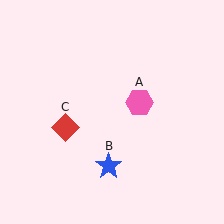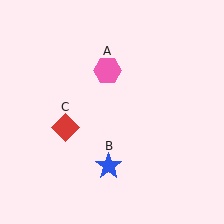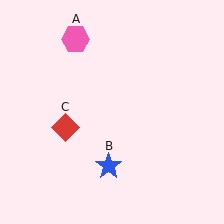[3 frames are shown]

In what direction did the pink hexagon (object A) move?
The pink hexagon (object A) moved up and to the left.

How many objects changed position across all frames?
1 object changed position: pink hexagon (object A).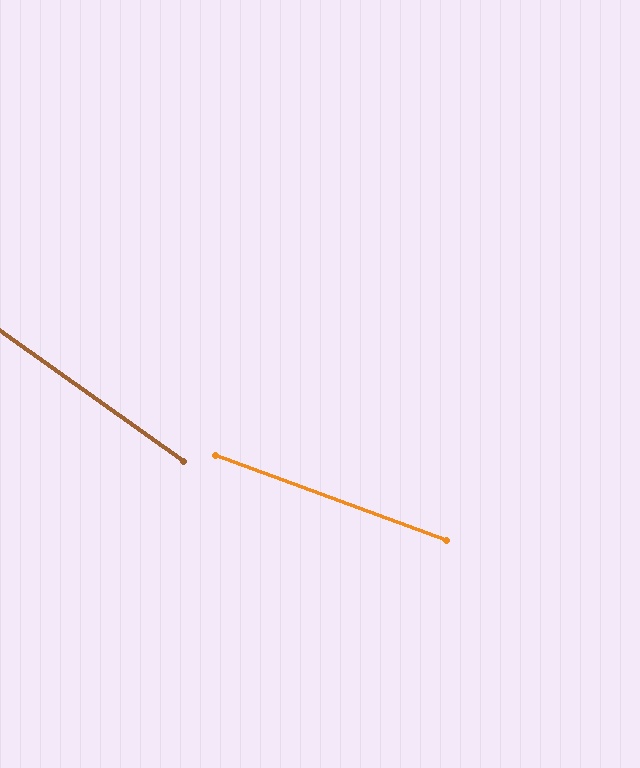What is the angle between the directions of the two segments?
Approximately 15 degrees.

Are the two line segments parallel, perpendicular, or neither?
Neither parallel nor perpendicular — they differ by about 15°.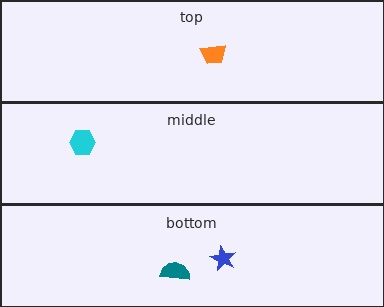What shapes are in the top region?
The orange trapezoid.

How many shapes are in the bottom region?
2.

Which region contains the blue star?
The bottom region.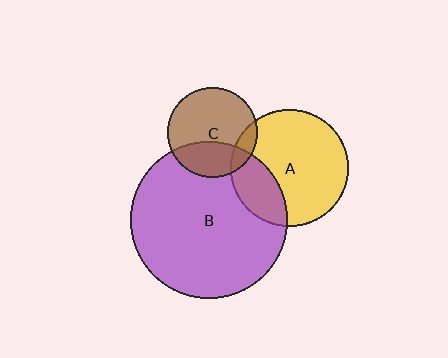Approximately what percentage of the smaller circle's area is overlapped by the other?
Approximately 30%.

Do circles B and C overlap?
Yes.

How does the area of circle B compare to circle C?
Approximately 3.0 times.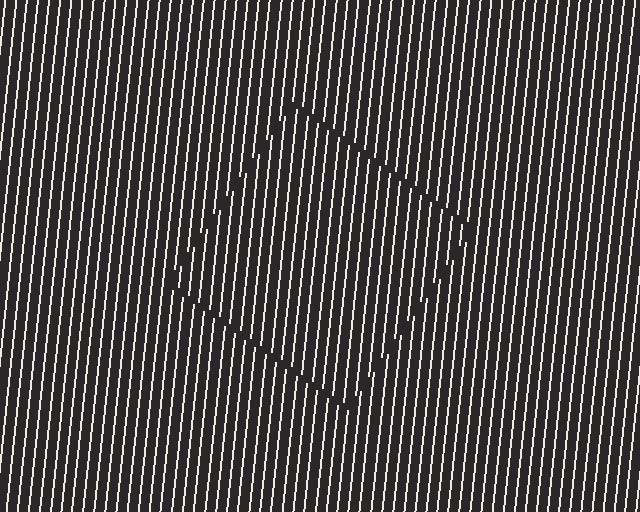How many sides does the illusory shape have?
4 sides — the line-ends trace a square.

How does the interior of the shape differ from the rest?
The interior of the shape contains the same grating, shifted by half a period — the contour is defined by the phase discontinuity where line-ends from the inner and outer gratings abut.